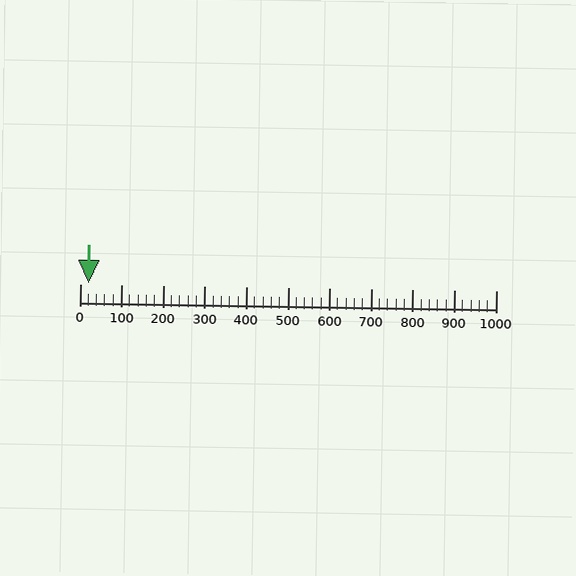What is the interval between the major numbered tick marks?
The major tick marks are spaced 100 units apart.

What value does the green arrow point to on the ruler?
The green arrow points to approximately 21.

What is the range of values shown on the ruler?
The ruler shows values from 0 to 1000.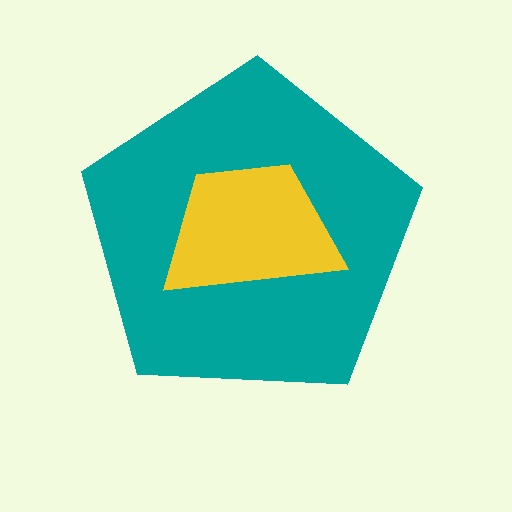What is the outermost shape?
The teal pentagon.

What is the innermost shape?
The yellow trapezoid.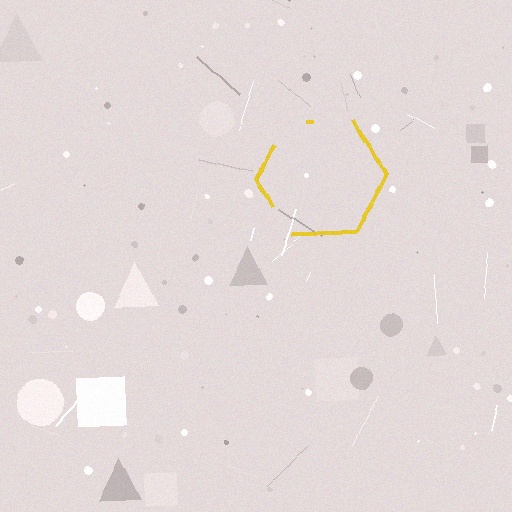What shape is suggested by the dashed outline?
The dashed outline suggests a hexagon.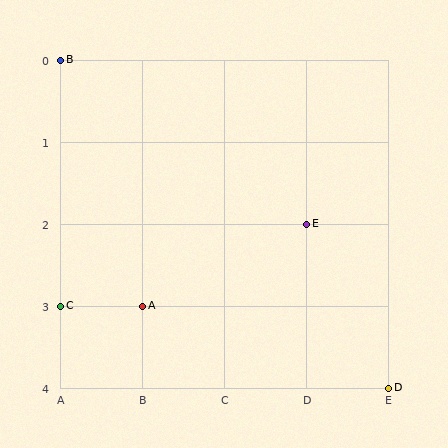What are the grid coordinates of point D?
Point D is at grid coordinates (E, 4).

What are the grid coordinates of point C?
Point C is at grid coordinates (A, 3).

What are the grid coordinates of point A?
Point A is at grid coordinates (B, 3).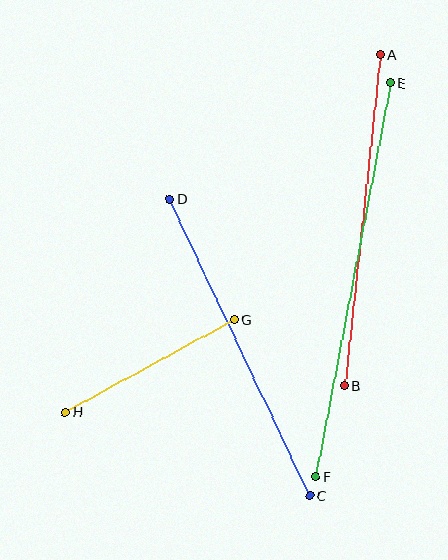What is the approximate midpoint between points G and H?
The midpoint is at approximately (150, 366) pixels.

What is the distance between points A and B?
The distance is approximately 333 pixels.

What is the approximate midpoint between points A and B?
The midpoint is at approximately (362, 220) pixels.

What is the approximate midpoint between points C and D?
The midpoint is at approximately (240, 347) pixels.